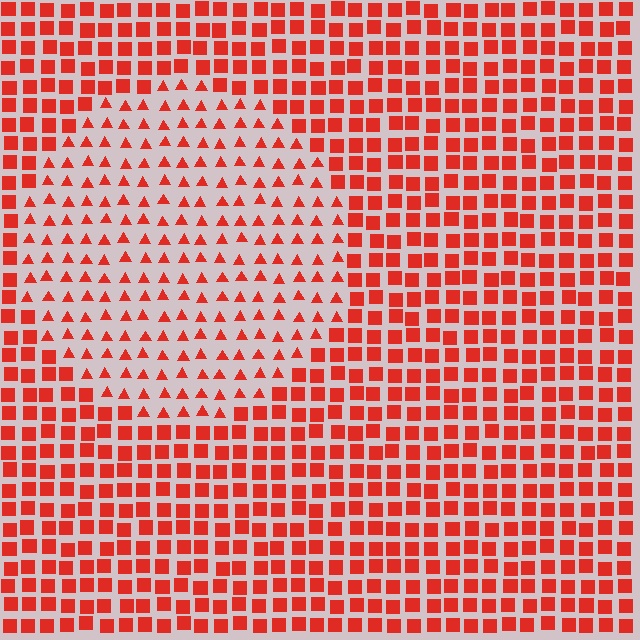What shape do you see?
I see a circle.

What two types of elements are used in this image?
The image uses triangles inside the circle region and squares outside it.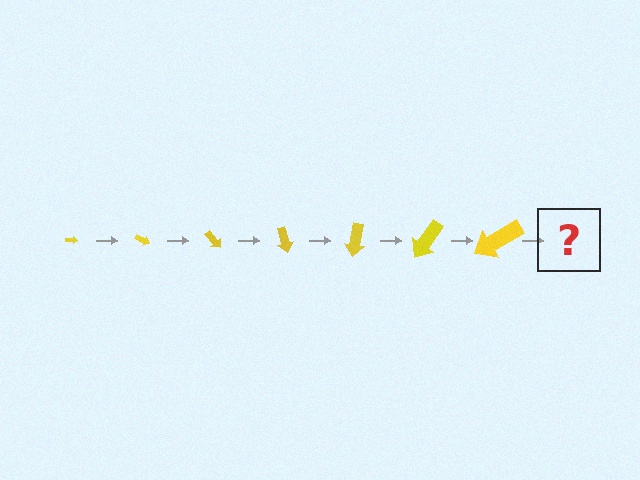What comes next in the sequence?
The next element should be an arrow, larger than the previous one and rotated 175 degrees from the start.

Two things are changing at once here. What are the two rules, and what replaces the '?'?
The two rules are that the arrow grows larger each step and it rotates 25 degrees each step. The '?' should be an arrow, larger than the previous one and rotated 175 degrees from the start.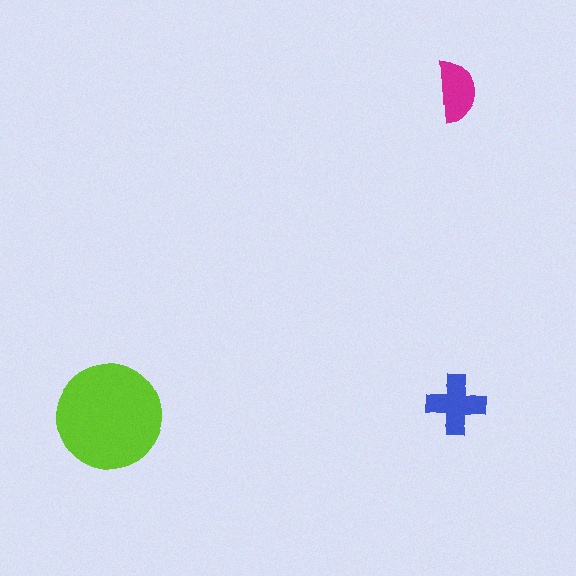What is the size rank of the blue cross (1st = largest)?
2nd.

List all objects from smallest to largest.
The magenta semicircle, the blue cross, the lime circle.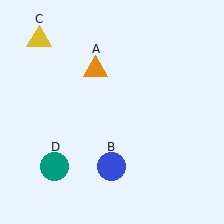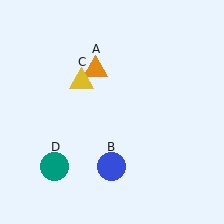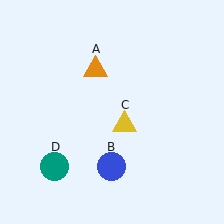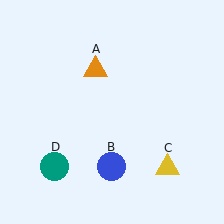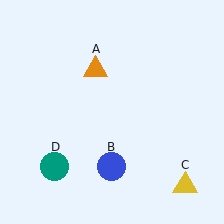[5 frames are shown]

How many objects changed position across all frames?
1 object changed position: yellow triangle (object C).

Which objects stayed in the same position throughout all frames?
Orange triangle (object A) and blue circle (object B) and teal circle (object D) remained stationary.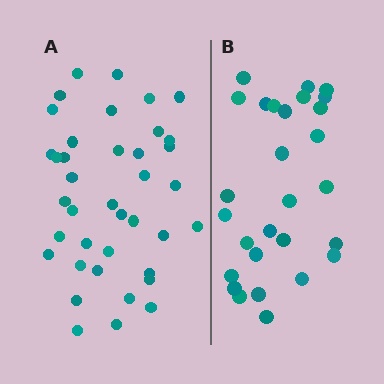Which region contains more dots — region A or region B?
Region A (the left region) has more dots.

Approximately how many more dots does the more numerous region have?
Region A has roughly 12 or so more dots than region B.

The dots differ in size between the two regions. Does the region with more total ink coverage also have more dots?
No. Region B has more total ink coverage because its dots are larger, but region A actually contains more individual dots. Total area can be misleading — the number of items is what matters here.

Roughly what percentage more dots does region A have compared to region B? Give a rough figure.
About 40% more.